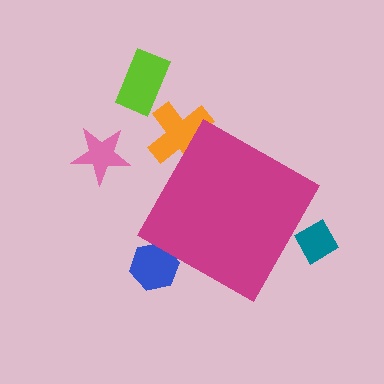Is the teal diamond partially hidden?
Yes, the teal diamond is partially hidden behind the magenta diamond.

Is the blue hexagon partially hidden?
Yes, the blue hexagon is partially hidden behind the magenta diamond.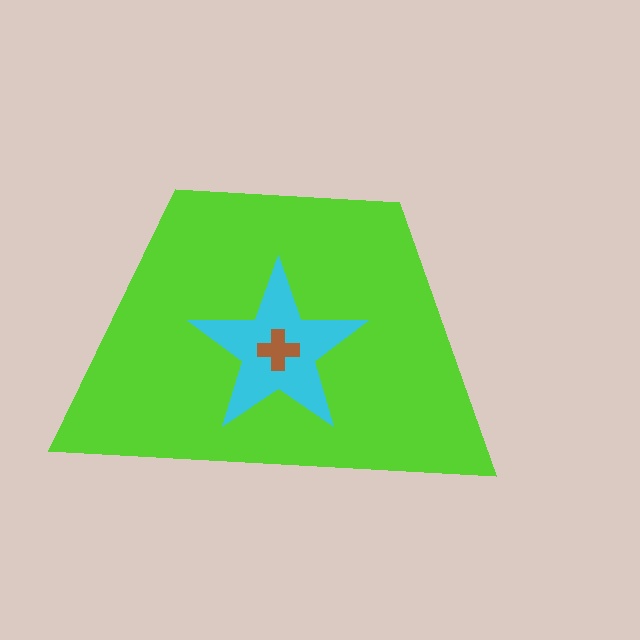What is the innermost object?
The brown cross.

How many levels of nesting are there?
3.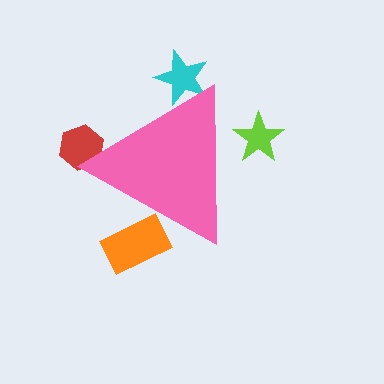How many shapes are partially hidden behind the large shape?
4 shapes are partially hidden.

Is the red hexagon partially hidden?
Yes, the red hexagon is partially hidden behind the pink triangle.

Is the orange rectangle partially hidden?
Yes, the orange rectangle is partially hidden behind the pink triangle.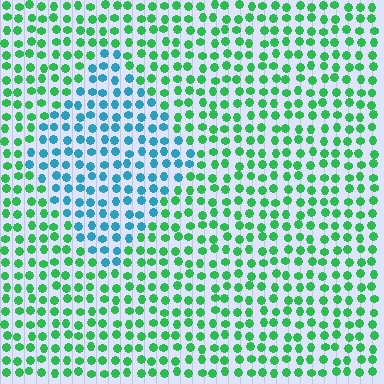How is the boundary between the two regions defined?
The boundary is defined purely by a slight shift in hue (about 57 degrees). Spacing, size, and orientation are identical on both sides.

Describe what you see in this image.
The image is filled with small green elements in a uniform arrangement. A diamond-shaped region is visible where the elements are tinted to a slightly different hue, forming a subtle color boundary.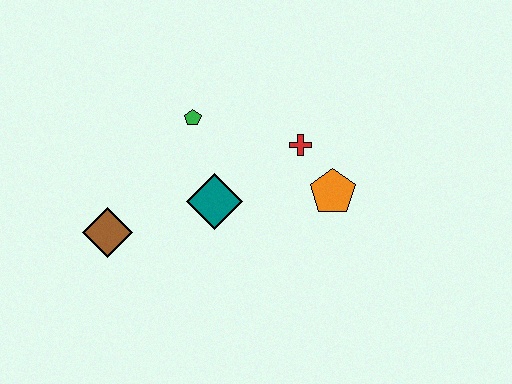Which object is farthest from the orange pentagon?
The brown diamond is farthest from the orange pentagon.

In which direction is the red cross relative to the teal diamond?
The red cross is to the right of the teal diamond.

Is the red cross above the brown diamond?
Yes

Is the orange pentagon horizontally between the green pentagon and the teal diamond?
No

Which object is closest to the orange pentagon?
The red cross is closest to the orange pentagon.